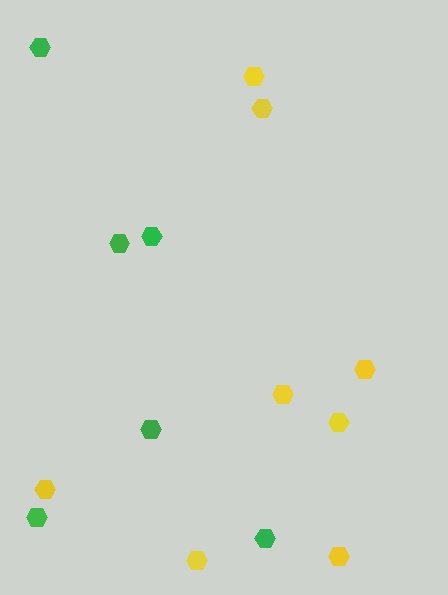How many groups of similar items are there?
There are 2 groups: one group of green hexagons (6) and one group of yellow hexagons (8).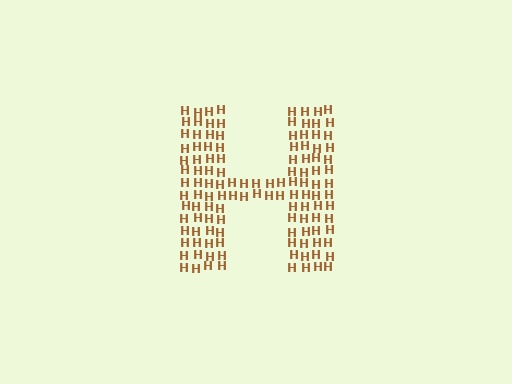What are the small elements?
The small elements are letter H's.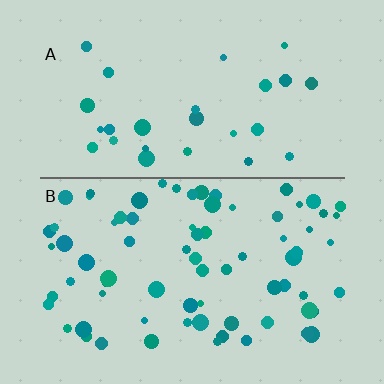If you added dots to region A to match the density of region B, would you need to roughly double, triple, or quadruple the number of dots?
Approximately triple.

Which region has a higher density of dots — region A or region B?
B (the bottom).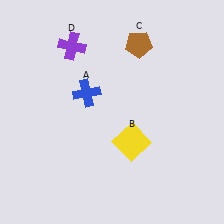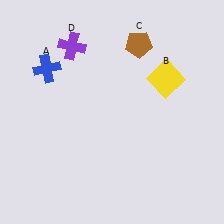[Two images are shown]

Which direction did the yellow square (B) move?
The yellow square (B) moved up.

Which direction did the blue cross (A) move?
The blue cross (A) moved left.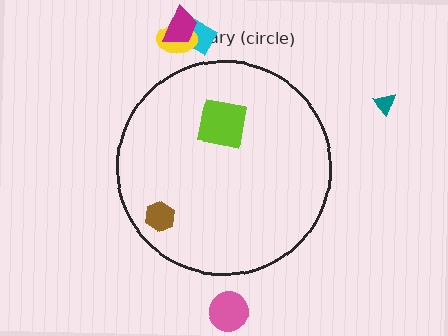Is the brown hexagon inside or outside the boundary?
Inside.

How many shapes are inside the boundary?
2 inside, 5 outside.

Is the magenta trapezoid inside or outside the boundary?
Outside.